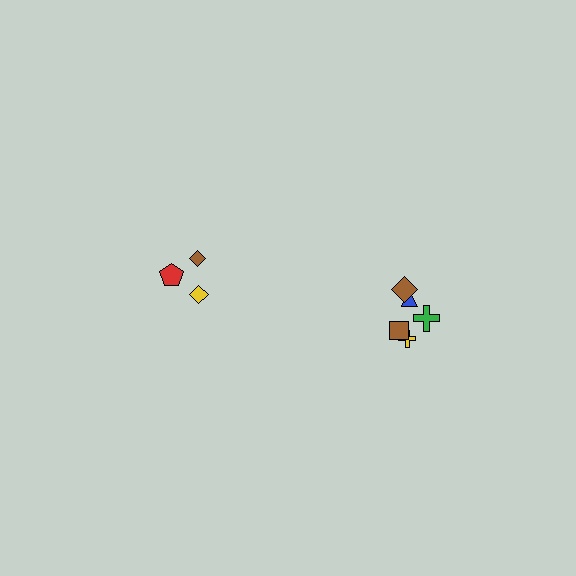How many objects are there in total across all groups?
There are 8 objects.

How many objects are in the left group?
There are 3 objects.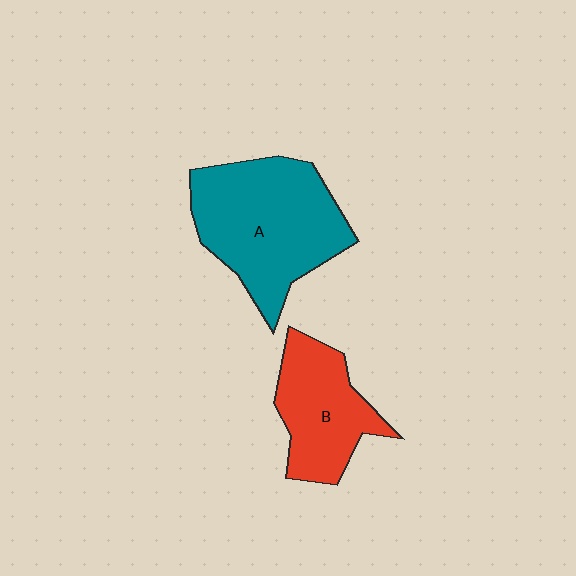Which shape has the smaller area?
Shape B (red).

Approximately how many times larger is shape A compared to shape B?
Approximately 1.6 times.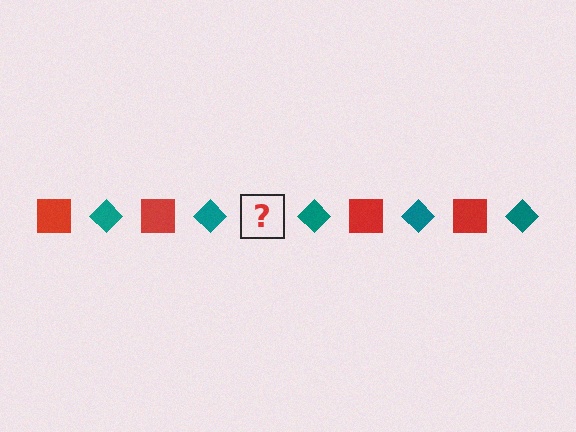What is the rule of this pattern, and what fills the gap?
The rule is that the pattern alternates between red square and teal diamond. The gap should be filled with a red square.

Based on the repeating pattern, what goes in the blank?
The blank should be a red square.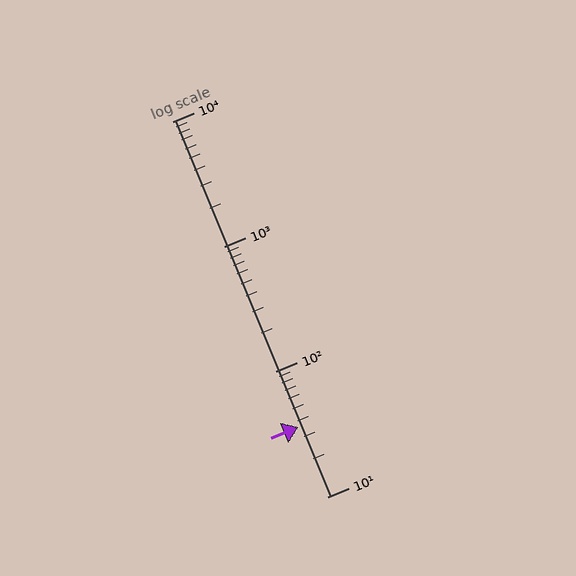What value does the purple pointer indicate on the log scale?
The pointer indicates approximately 36.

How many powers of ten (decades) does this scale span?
The scale spans 3 decades, from 10 to 10000.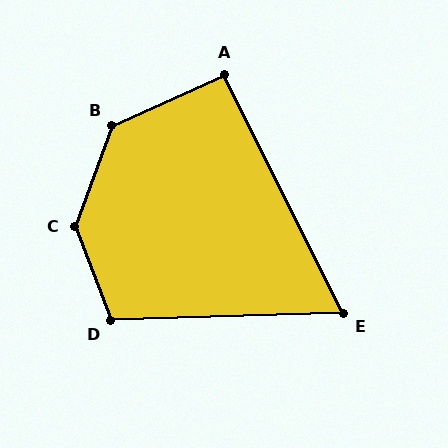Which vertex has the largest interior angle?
C, at approximately 139 degrees.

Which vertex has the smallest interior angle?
E, at approximately 65 degrees.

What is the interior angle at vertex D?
Approximately 109 degrees (obtuse).